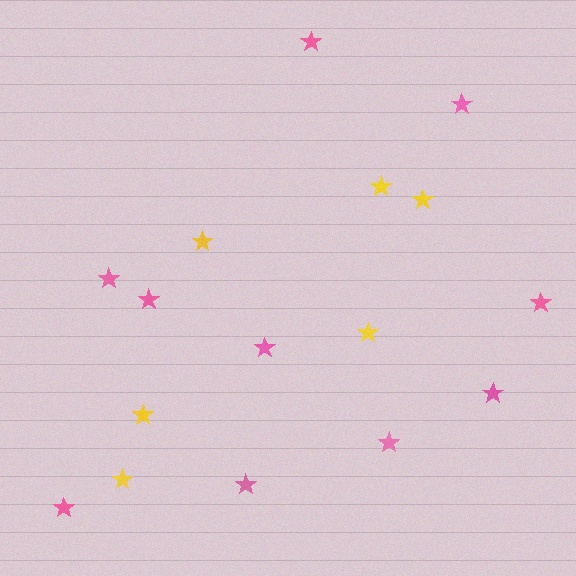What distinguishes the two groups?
There are 2 groups: one group of pink stars (10) and one group of yellow stars (6).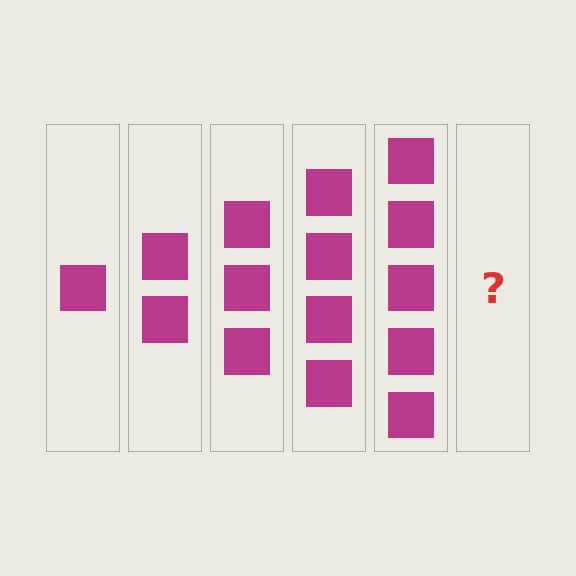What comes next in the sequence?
The next element should be 6 squares.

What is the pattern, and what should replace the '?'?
The pattern is that each step adds one more square. The '?' should be 6 squares.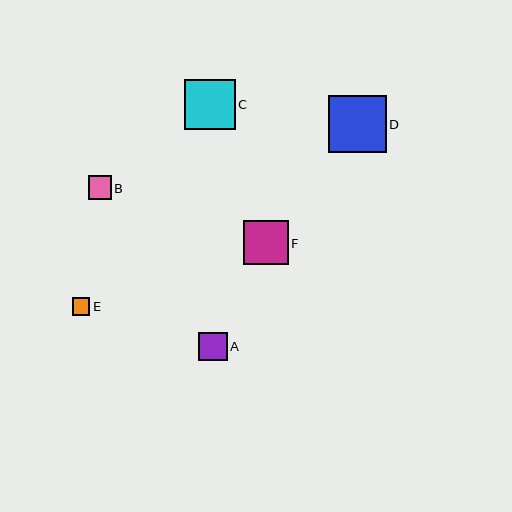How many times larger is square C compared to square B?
Square C is approximately 2.2 times the size of square B.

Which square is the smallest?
Square E is the smallest with a size of approximately 18 pixels.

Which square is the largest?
Square D is the largest with a size of approximately 57 pixels.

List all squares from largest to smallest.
From largest to smallest: D, C, F, A, B, E.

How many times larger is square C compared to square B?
Square C is approximately 2.2 times the size of square B.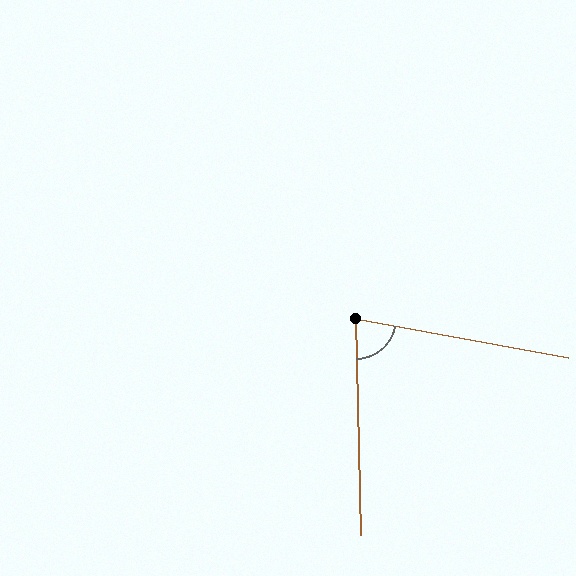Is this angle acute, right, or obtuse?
It is acute.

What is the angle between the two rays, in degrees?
Approximately 78 degrees.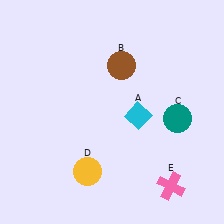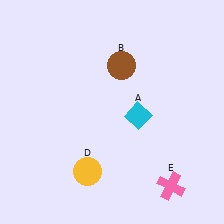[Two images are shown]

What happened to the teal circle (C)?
The teal circle (C) was removed in Image 2. It was in the bottom-right area of Image 1.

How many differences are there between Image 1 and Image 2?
There is 1 difference between the two images.